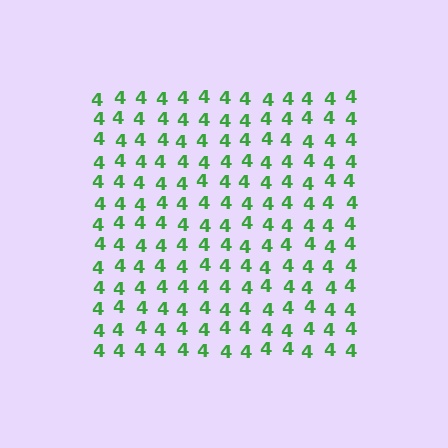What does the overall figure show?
The overall figure shows a square.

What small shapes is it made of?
It is made of small digit 4's.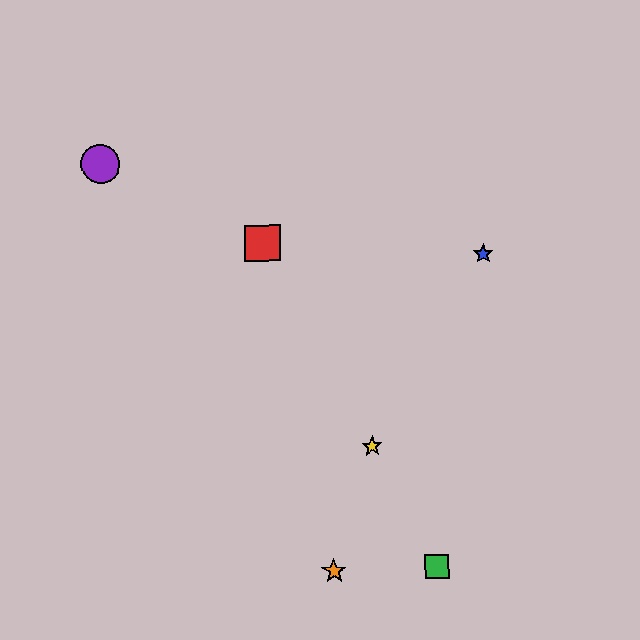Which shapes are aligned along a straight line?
The red square, the green square, the yellow star are aligned along a straight line.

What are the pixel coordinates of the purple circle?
The purple circle is at (100, 164).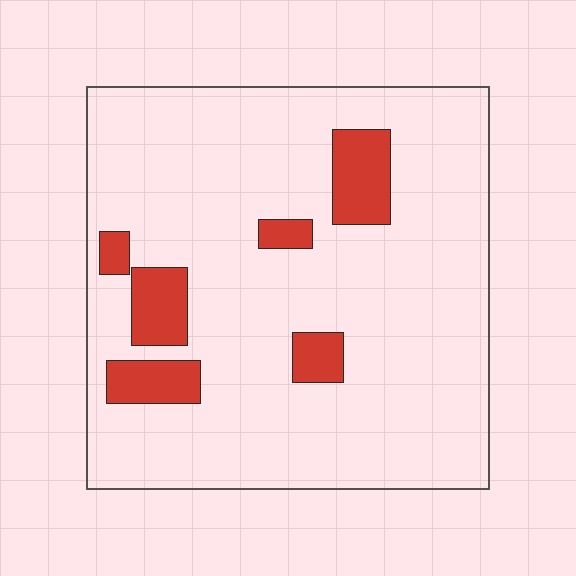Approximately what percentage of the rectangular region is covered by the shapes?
Approximately 10%.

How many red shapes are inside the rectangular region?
6.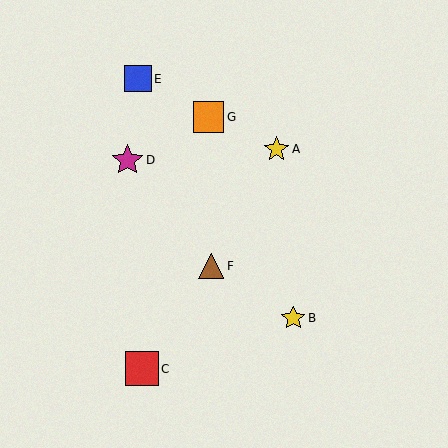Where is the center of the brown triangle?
The center of the brown triangle is at (211, 266).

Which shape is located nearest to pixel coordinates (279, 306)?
The yellow star (labeled B) at (293, 318) is nearest to that location.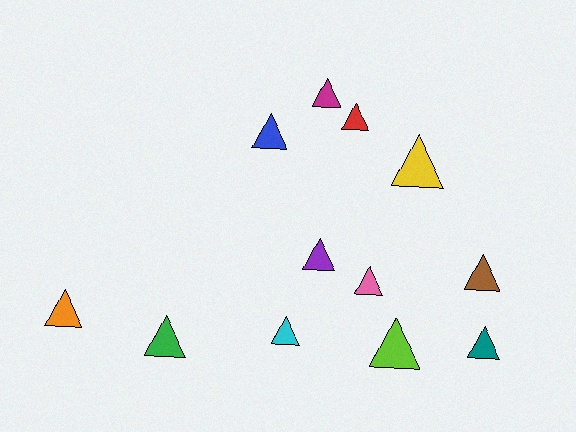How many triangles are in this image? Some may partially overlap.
There are 12 triangles.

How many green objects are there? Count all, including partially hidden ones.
There is 1 green object.